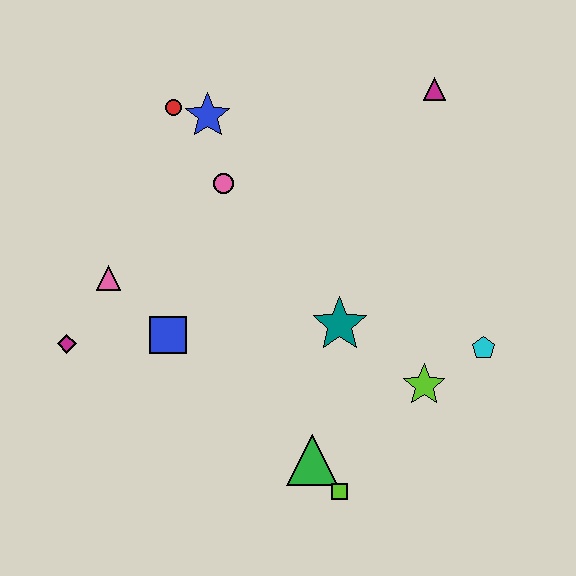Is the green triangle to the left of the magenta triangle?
Yes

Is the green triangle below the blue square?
Yes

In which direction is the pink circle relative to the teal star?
The pink circle is above the teal star.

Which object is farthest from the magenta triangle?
The magenta diamond is farthest from the magenta triangle.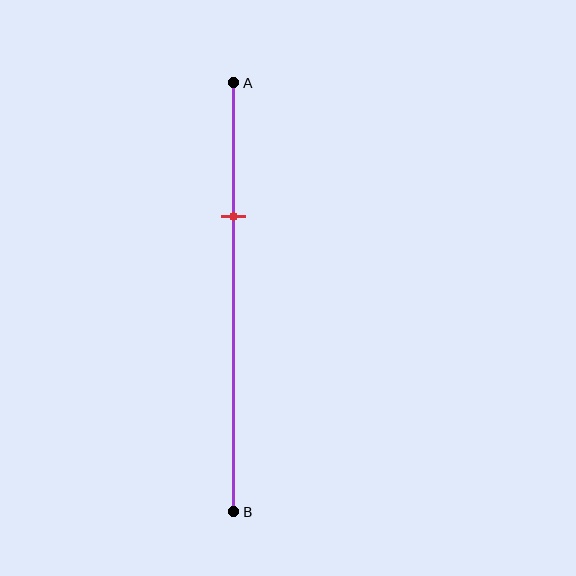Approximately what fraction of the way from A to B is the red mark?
The red mark is approximately 30% of the way from A to B.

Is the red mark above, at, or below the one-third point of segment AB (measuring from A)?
The red mark is approximately at the one-third point of segment AB.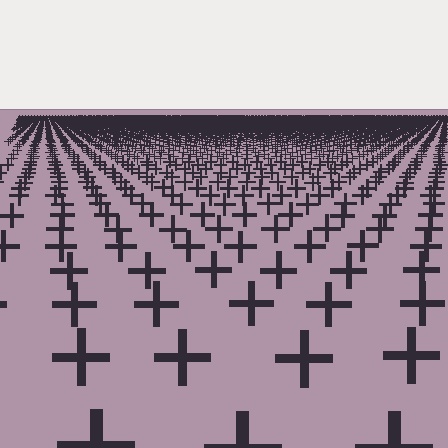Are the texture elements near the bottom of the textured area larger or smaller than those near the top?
Larger. Near the bottom, elements are closer to the viewer and appear at a bigger on-screen size.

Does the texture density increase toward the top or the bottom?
Density increases toward the top.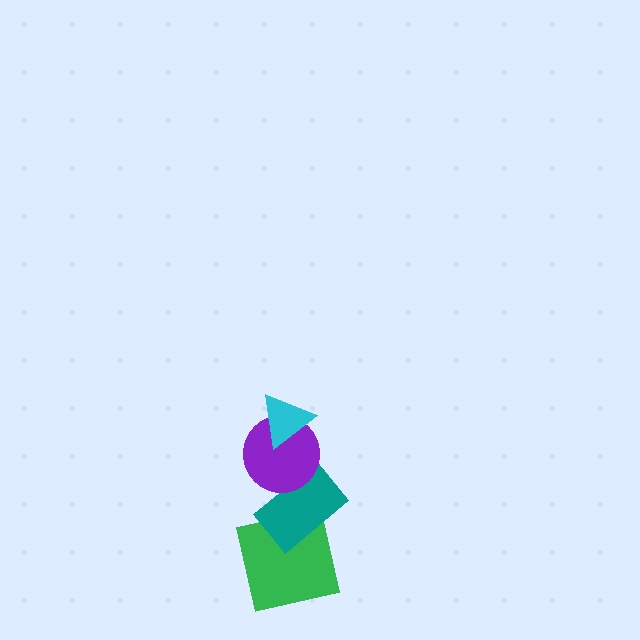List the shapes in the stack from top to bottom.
From top to bottom: the cyan triangle, the purple circle, the teal rectangle, the green square.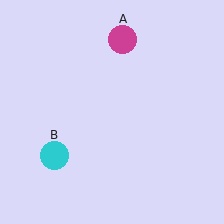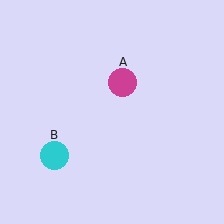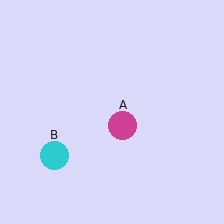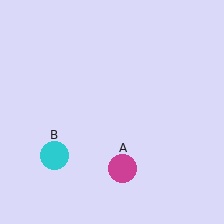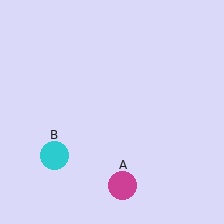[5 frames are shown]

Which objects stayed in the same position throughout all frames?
Cyan circle (object B) remained stationary.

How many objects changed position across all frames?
1 object changed position: magenta circle (object A).